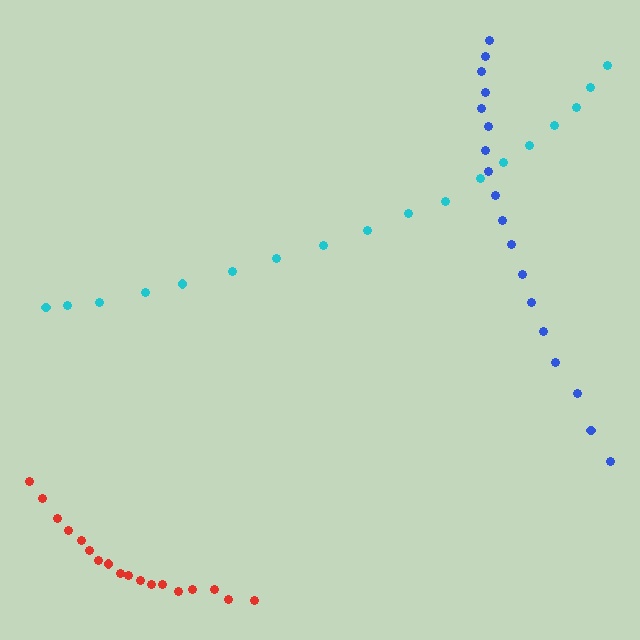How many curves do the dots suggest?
There are 3 distinct paths.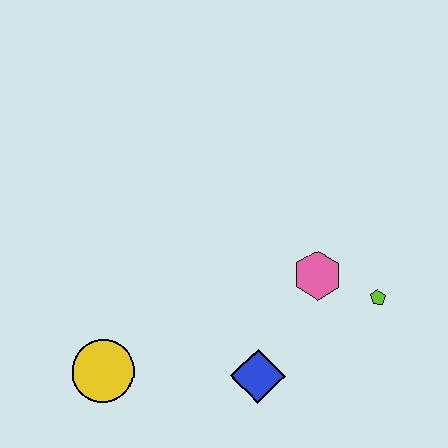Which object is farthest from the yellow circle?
The lime pentagon is farthest from the yellow circle.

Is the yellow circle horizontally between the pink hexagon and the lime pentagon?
No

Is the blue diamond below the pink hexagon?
Yes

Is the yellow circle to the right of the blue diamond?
No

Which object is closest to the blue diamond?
The pink hexagon is closest to the blue diamond.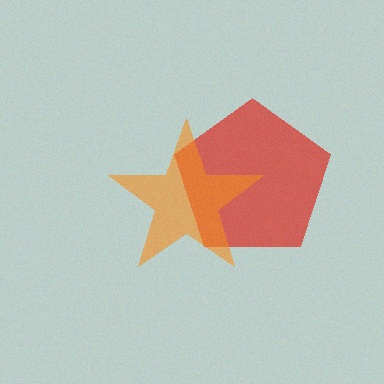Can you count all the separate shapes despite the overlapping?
Yes, there are 2 separate shapes.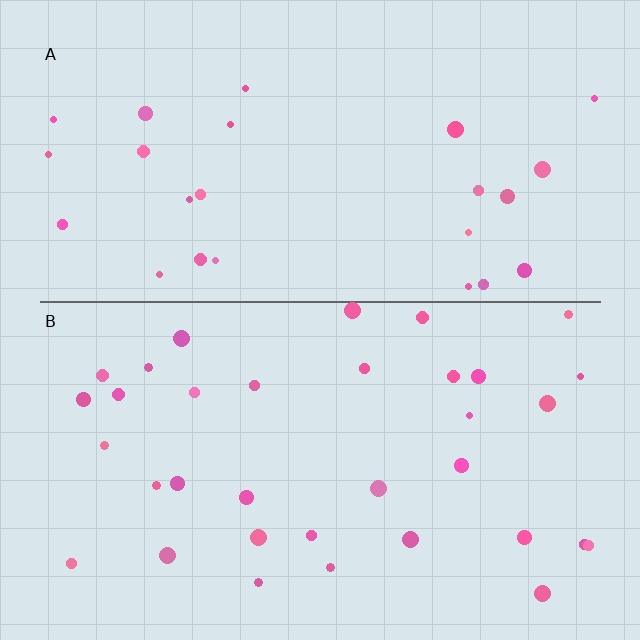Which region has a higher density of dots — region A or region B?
B (the bottom).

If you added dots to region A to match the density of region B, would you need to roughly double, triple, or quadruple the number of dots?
Approximately double.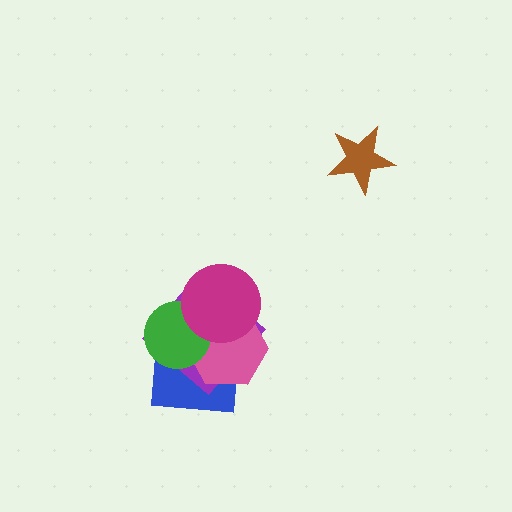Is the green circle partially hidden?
Yes, it is partially covered by another shape.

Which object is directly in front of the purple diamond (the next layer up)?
The pink hexagon is directly in front of the purple diamond.